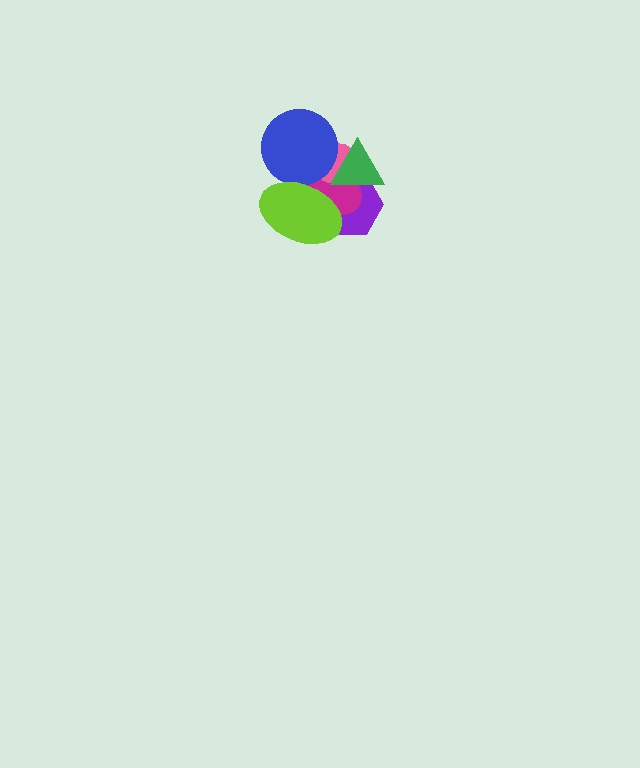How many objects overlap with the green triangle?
4 objects overlap with the green triangle.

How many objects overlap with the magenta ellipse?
5 objects overlap with the magenta ellipse.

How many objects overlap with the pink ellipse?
5 objects overlap with the pink ellipse.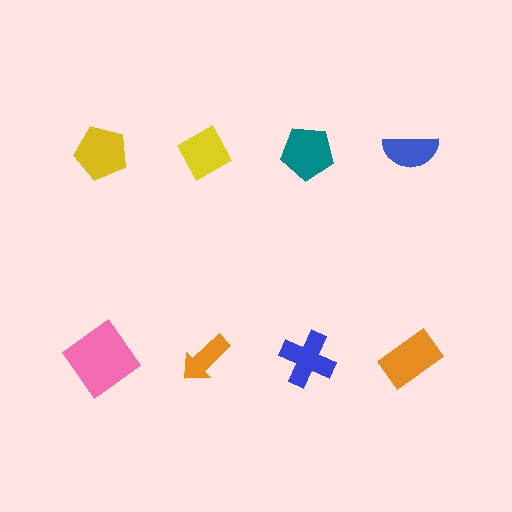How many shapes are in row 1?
4 shapes.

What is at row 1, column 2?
A yellow diamond.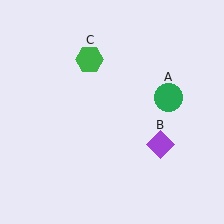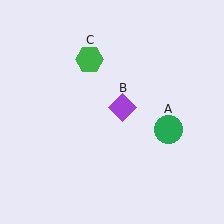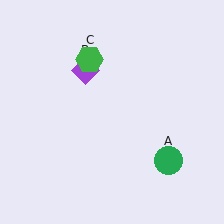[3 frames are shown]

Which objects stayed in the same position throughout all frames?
Green hexagon (object C) remained stationary.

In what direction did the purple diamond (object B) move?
The purple diamond (object B) moved up and to the left.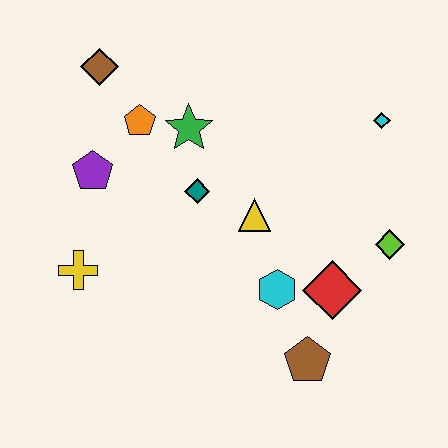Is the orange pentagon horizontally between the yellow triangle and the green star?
No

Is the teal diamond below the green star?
Yes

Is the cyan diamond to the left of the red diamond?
No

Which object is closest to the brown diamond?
The orange pentagon is closest to the brown diamond.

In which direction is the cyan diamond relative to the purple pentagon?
The cyan diamond is to the right of the purple pentagon.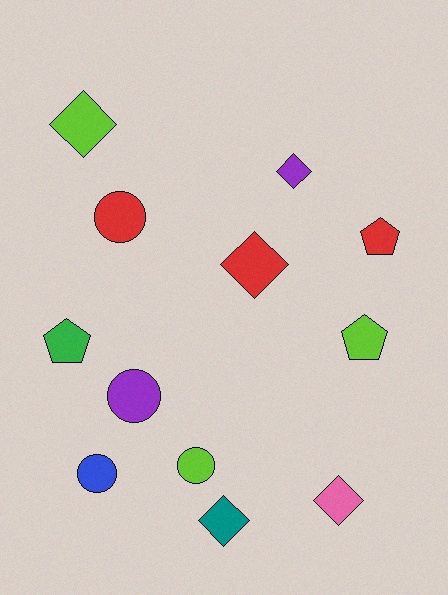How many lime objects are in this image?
There are 3 lime objects.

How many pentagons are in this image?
There are 3 pentagons.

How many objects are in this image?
There are 12 objects.